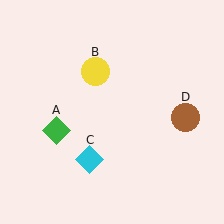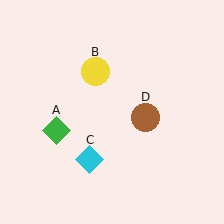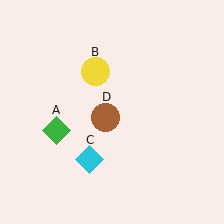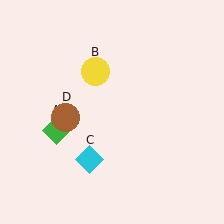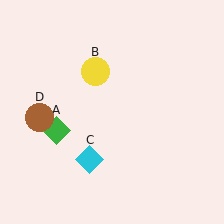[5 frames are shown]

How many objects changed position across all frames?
1 object changed position: brown circle (object D).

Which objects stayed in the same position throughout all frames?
Green diamond (object A) and yellow circle (object B) and cyan diamond (object C) remained stationary.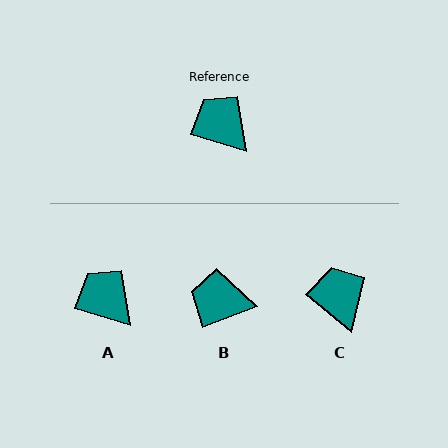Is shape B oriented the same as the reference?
No, it is off by about 38 degrees.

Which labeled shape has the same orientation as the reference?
A.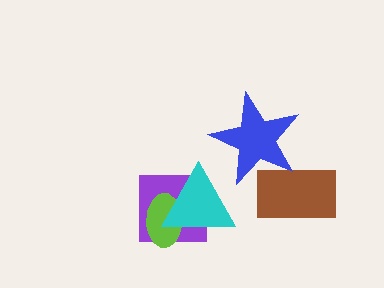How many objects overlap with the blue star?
1 object overlaps with the blue star.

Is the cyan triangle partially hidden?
No, no other shape covers it.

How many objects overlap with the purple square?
2 objects overlap with the purple square.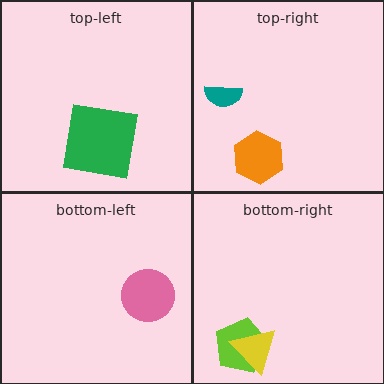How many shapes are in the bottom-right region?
2.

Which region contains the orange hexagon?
The top-right region.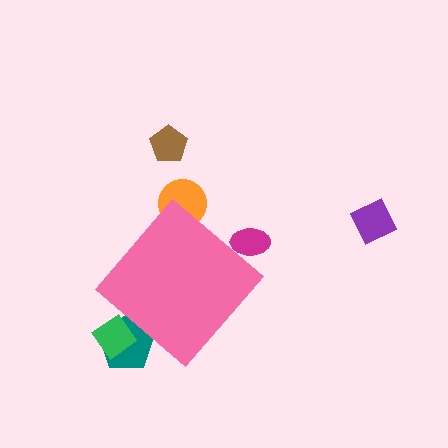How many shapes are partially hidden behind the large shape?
4 shapes are partially hidden.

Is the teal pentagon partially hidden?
Yes, the teal pentagon is partially hidden behind the pink diamond.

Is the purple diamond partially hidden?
No, the purple diamond is fully visible.